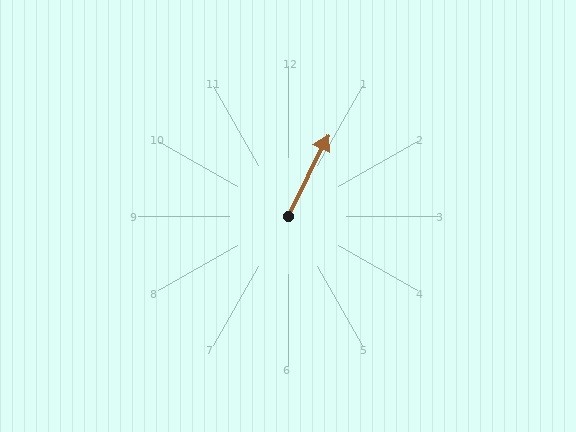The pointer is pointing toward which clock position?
Roughly 1 o'clock.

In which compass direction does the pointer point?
Northeast.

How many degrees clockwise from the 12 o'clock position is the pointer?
Approximately 26 degrees.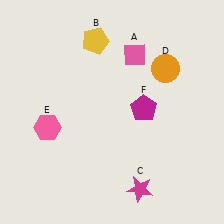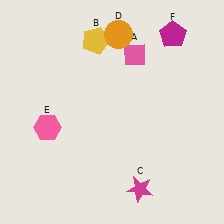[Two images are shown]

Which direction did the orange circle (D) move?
The orange circle (D) moved left.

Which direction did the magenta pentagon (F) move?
The magenta pentagon (F) moved up.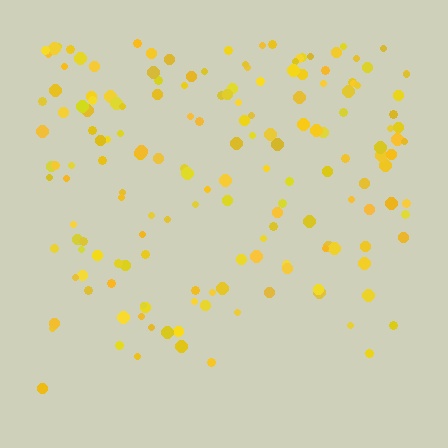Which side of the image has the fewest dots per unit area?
The bottom.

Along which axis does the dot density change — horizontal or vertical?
Vertical.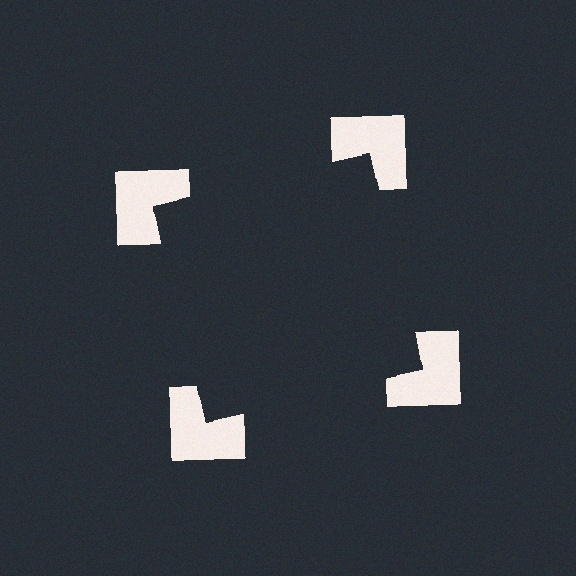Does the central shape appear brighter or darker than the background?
It typically appears slightly darker than the background, even though no actual brightness change is drawn.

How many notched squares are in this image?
There are 4 — one at each vertex of the illusory square.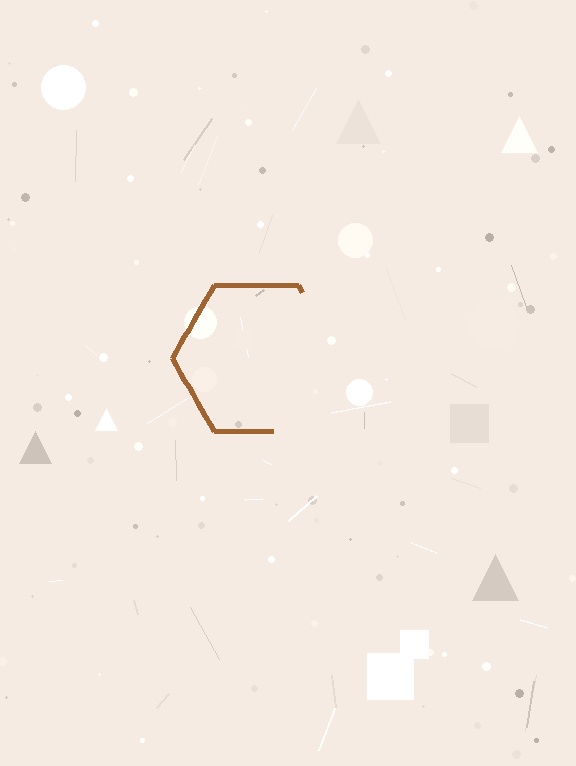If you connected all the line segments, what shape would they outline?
They would outline a hexagon.